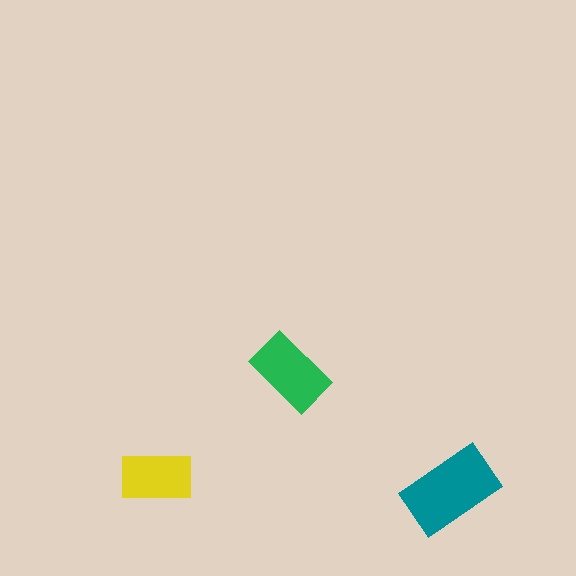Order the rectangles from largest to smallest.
the teal one, the green one, the yellow one.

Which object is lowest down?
The teal rectangle is bottommost.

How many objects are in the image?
There are 3 objects in the image.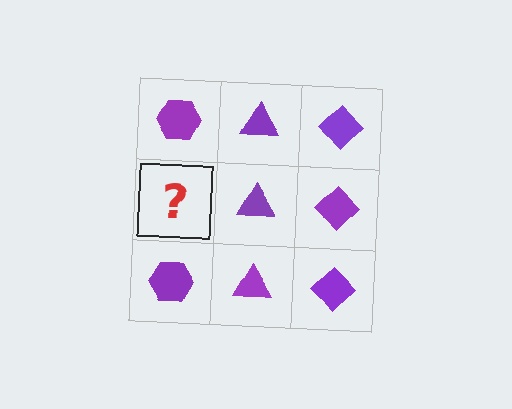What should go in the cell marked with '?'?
The missing cell should contain a purple hexagon.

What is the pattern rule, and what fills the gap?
The rule is that each column has a consistent shape. The gap should be filled with a purple hexagon.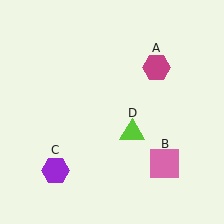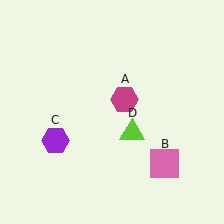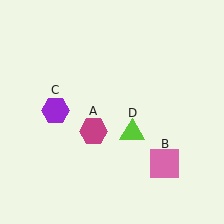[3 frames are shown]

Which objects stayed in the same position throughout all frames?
Pink square (object B) and lime triangle (object D) remained stationary.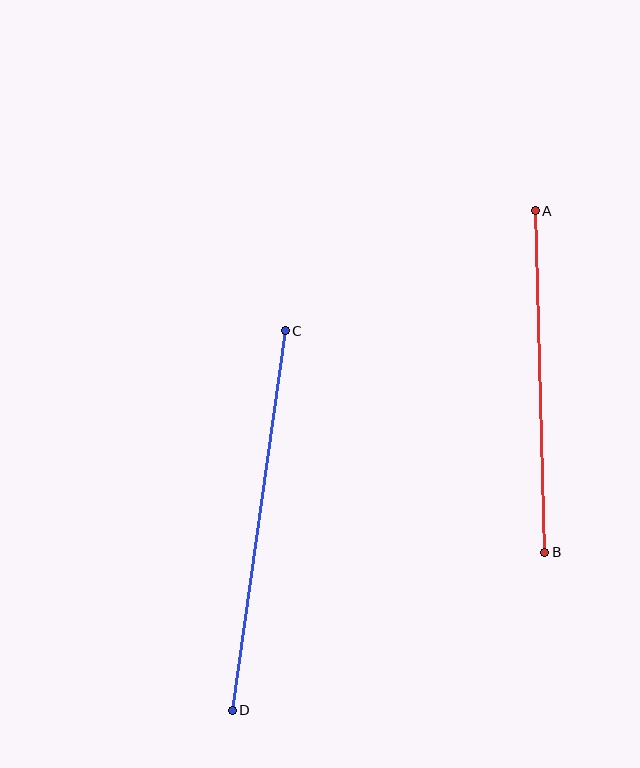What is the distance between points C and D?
The distance is approximately 383 pixels.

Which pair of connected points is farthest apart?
Points C and D are farthest apart.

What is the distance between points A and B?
The distance is approximately 342 pixels.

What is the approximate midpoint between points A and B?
The midpoint is at approximately (540, 382) pixels.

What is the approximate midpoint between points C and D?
The midpoint is at approximately (259, 521) pixels.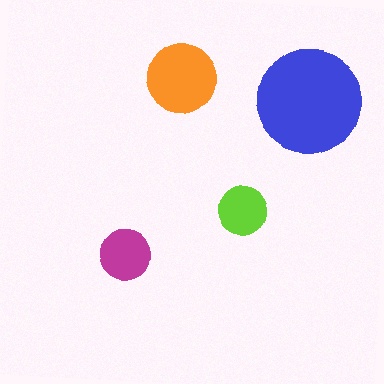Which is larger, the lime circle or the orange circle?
The orange one.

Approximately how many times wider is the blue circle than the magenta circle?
About 2 times wider.